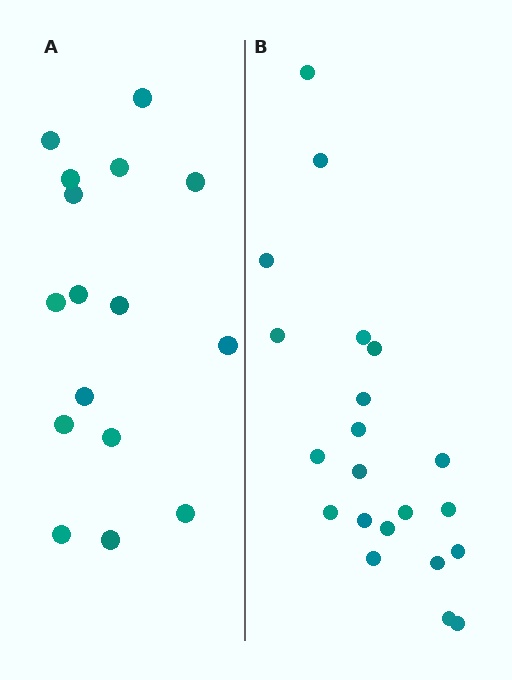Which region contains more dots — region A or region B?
Region B (the right region) has more dots.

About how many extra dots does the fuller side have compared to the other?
Region B has about 5 more dots than region A.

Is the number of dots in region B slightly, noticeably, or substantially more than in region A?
Region B has noticeably more, but not dramatically so. The ratio is roughly 1.3 to 1.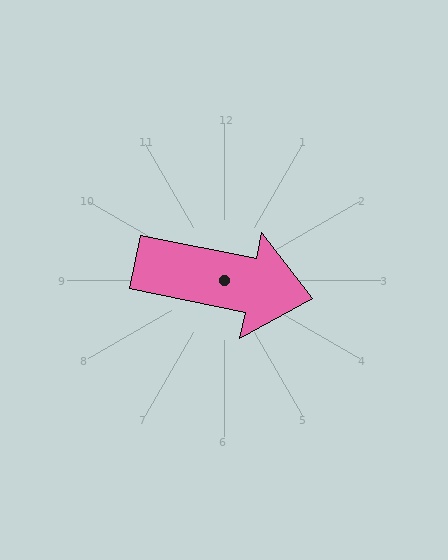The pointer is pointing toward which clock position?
Roughly 3 o'clock.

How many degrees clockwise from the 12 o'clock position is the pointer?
Approximately 102 degrees.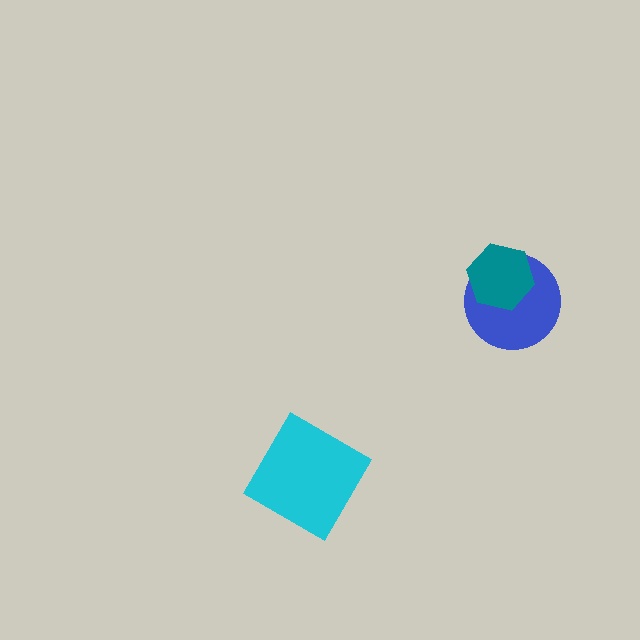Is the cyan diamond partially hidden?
No, no other shape covers it.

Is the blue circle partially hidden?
Yes, it is partially covered by another shape.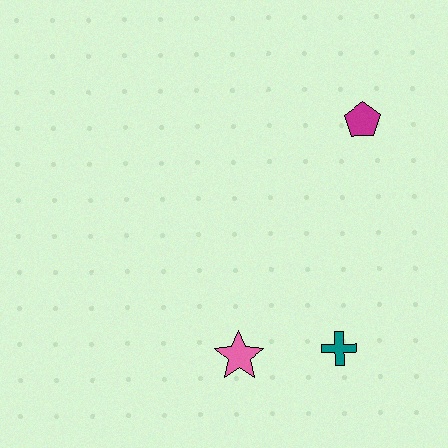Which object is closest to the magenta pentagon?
The teal cross is closest to the magenta pentagon.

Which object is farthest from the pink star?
The magenta pentagon is farthest from the pink star.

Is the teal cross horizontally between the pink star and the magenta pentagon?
Yes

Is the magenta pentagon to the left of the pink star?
No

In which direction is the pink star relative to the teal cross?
The pink star is to the left of the teal cross.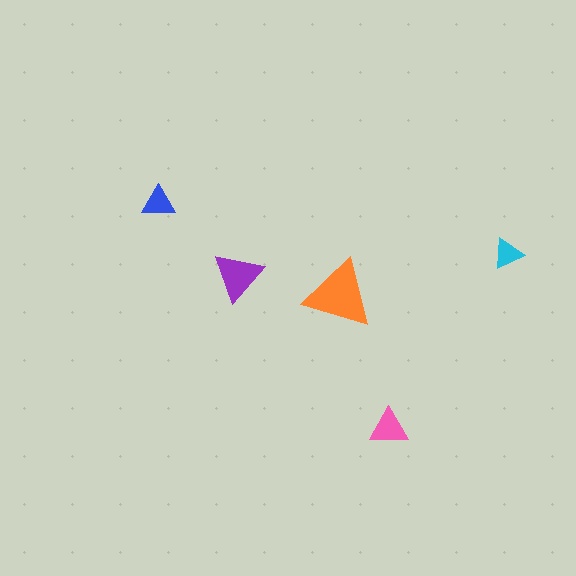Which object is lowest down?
The pink triangle is bottommost.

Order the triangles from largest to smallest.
the orange one, the purple one, the pink one, the blue one, the cyan one.